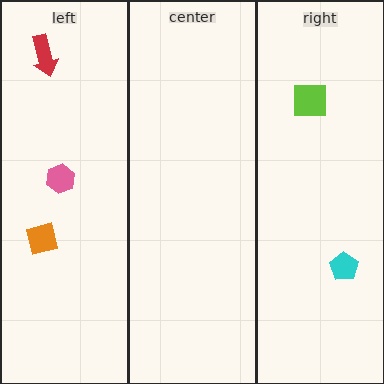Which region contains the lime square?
The right region.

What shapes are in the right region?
The cyan pentagon, the lime square.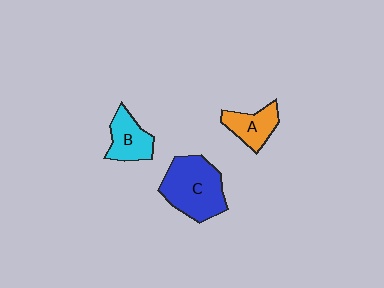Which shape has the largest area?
Shape C (blue).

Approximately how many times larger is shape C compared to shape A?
Approximately 1.9 times.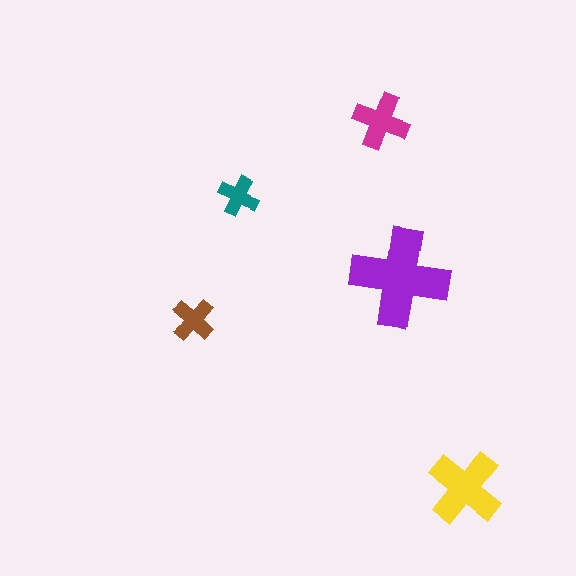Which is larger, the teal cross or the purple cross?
The purple one.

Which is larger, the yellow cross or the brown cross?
The yellow one.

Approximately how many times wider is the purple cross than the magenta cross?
About 2 times wider.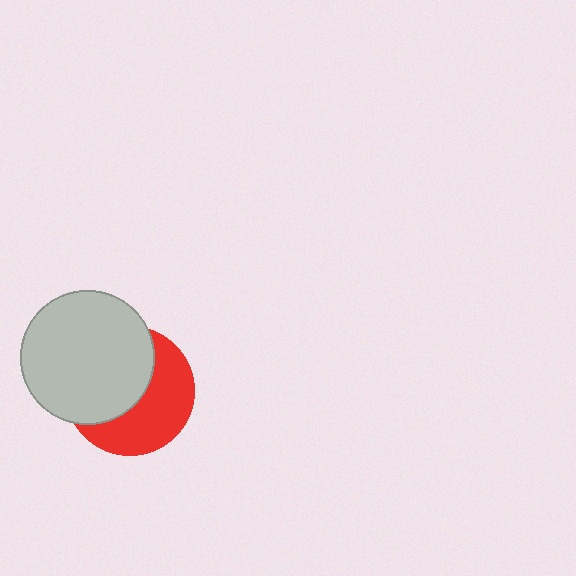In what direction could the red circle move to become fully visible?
The red circle could move toward the lower-right. That would shift it out from behind the light gray circle entirely.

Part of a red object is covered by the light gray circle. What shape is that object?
It is a circle.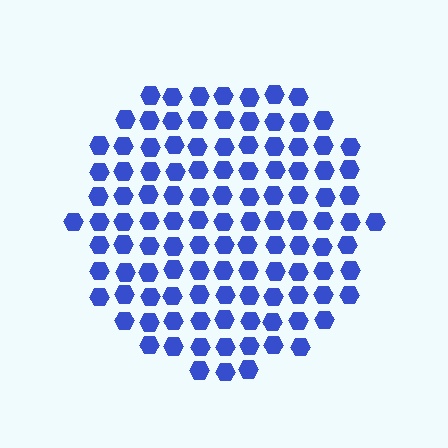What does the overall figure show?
The overall figure shows a circle.